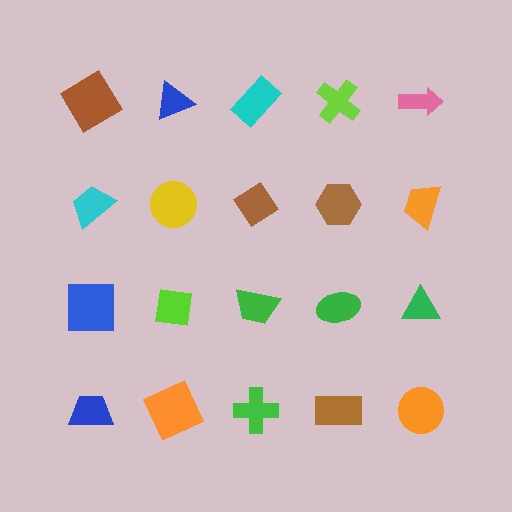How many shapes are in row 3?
5 shapes.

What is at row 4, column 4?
A brown rectangle.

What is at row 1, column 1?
A brown diamond.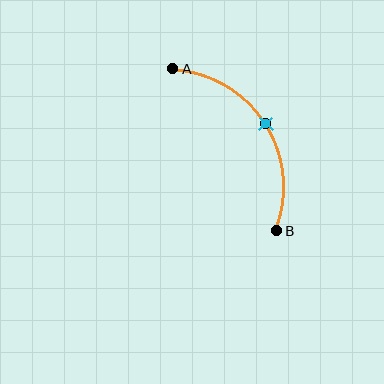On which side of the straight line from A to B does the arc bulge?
The arc bulges to the right of the straight line connecting A and B.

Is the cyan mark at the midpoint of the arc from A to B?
Yes. The cyan mark lies on the arc at equal arc-length from both A and B — it is the arc midpoint.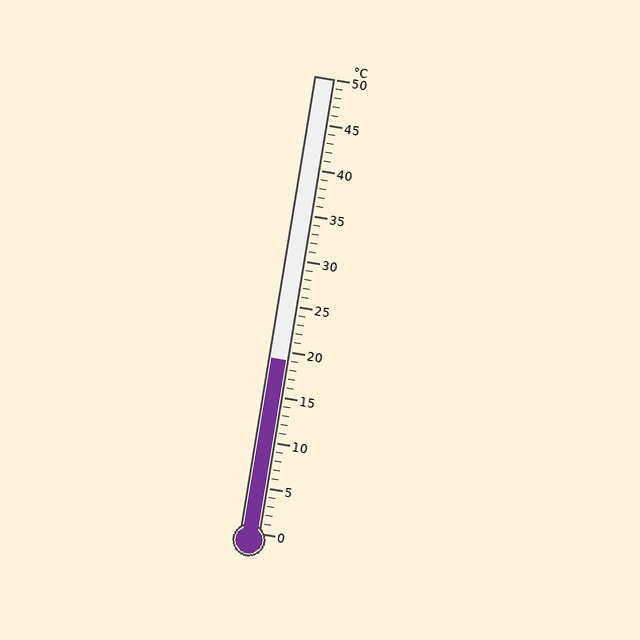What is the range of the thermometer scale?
The thermometer scale ranges from 0°C to 50°C.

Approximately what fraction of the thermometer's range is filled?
The thermometer is filled to approximately 40% of its range.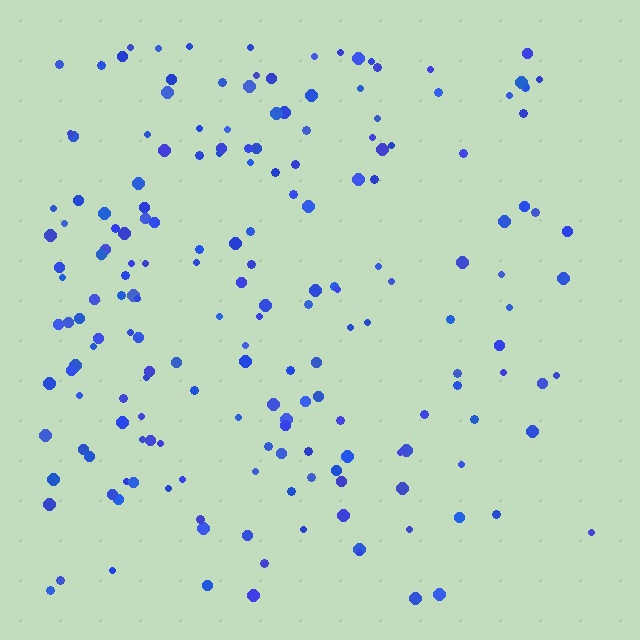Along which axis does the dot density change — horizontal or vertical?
Horizontal.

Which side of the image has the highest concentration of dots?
The left.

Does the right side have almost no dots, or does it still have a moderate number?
Still a moderate number, just noticeably fewer than the left.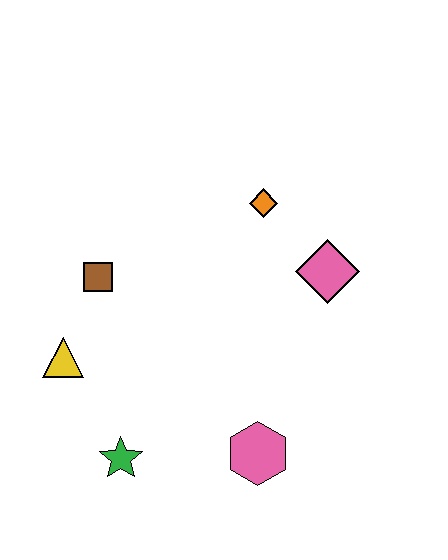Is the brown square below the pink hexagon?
No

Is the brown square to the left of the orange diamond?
Yes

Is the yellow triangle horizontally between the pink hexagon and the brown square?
No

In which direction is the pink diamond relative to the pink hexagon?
The pink diamond is above the pink hexagon.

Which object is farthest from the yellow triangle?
The pink diamond is farthest from the yellow triangle.